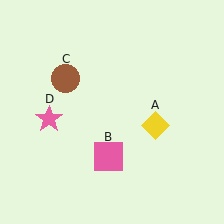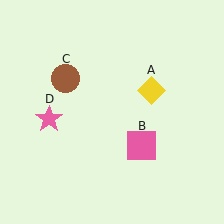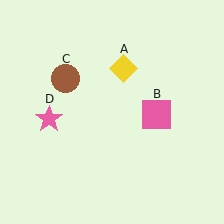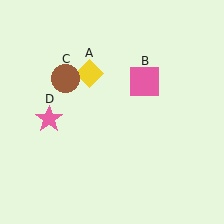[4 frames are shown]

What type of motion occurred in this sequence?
The yellow diamond (object A), pink square (object B) rotated counterclockwise around the center of the scene.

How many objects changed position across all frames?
2 objects changed position: yellow diamond (object A), pink square (object B).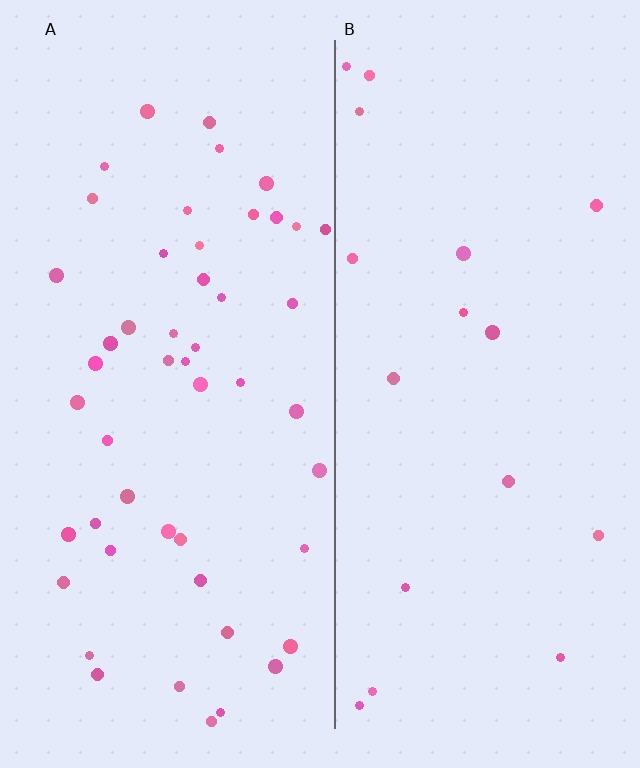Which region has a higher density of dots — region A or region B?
A (the left).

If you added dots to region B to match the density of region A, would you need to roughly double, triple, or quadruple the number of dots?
Approximately triple.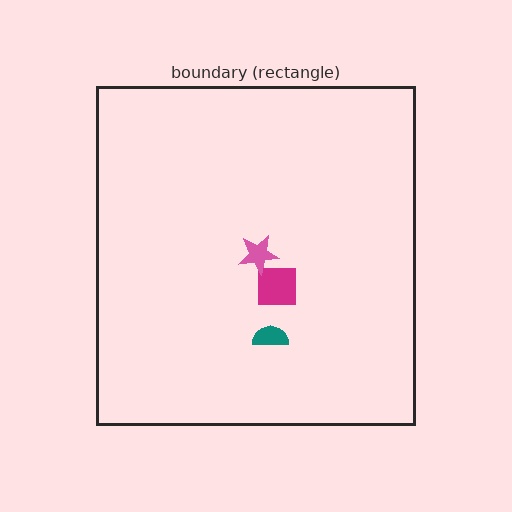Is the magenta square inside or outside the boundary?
Inside.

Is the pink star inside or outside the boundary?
Inside.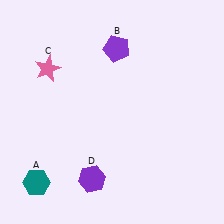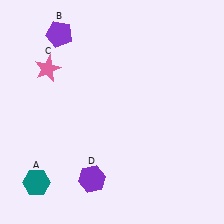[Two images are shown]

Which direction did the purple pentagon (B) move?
The purple pentagon (B) moved left.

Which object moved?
The purple pentagon (B) moved left.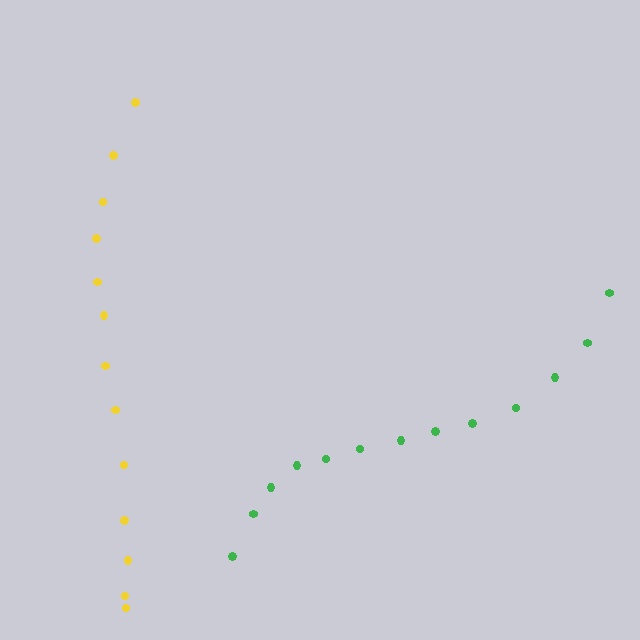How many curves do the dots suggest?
There are 2 distinct paths.